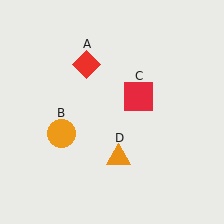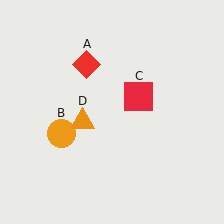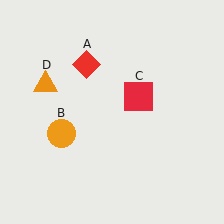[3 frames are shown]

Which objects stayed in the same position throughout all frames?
Red diamond (object A) and orange circle (object B) and red square (object C) remained stationary.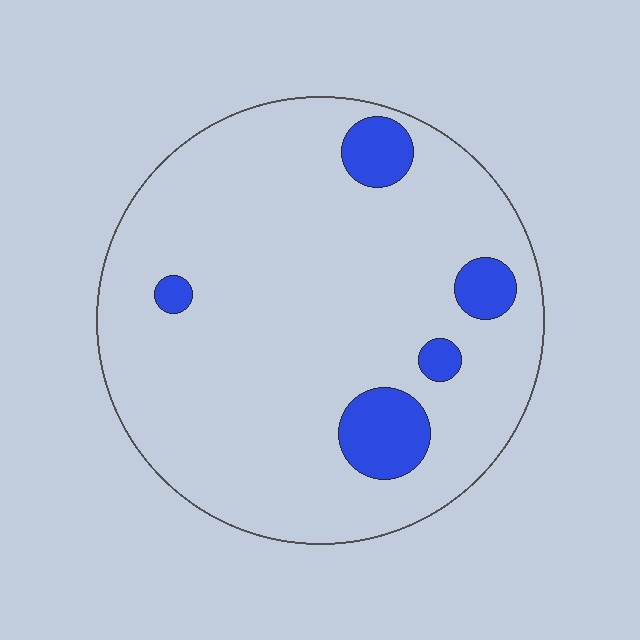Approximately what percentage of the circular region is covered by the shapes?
Approximately 10%.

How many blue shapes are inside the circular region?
5.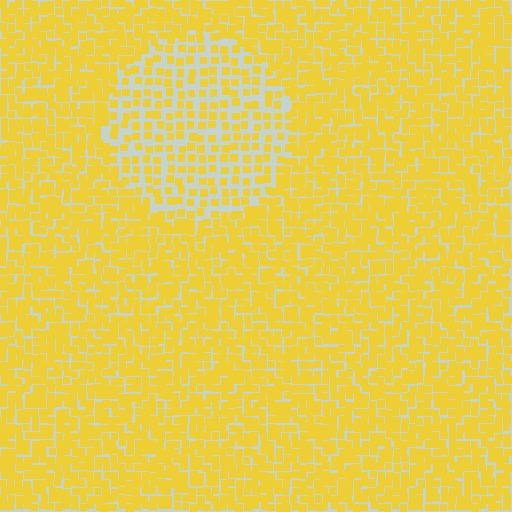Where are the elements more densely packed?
The elements are more densely packed outside the circle boundary.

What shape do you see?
I see a circle.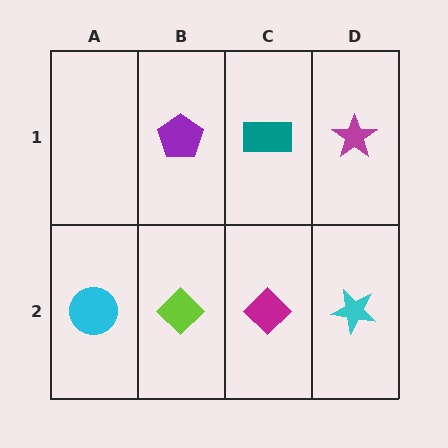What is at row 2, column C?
A magenta diamond.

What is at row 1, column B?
A purple pentagon.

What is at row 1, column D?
A magenta star.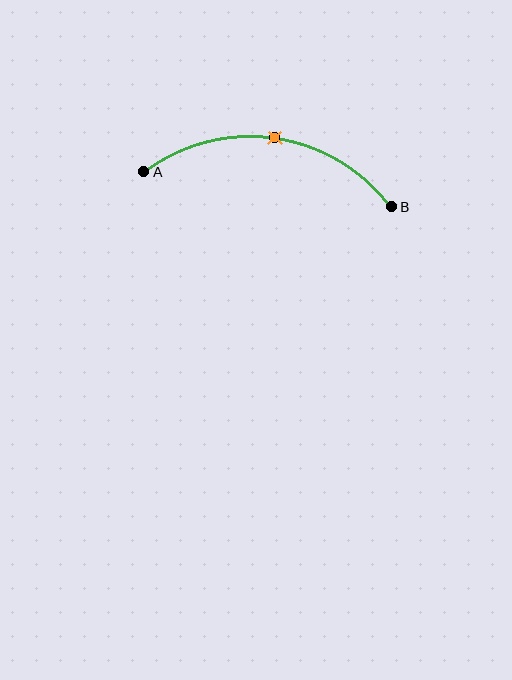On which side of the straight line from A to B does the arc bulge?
The arc bulges above the straight line connecting A and B.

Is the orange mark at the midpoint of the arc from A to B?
Yes. The orange mark lies on the arc at equal arc-length from both A and B — it is the arc midpoint.